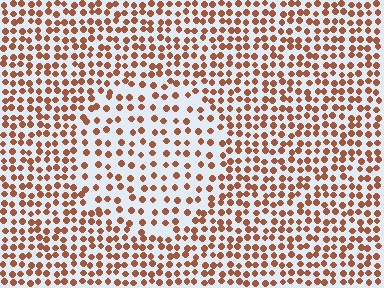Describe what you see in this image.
The image contains small brown elements arranged at two different densities. A circle-shaped region is visible where the elements are less densely packed than the surrounding area.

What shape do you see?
I see a circle.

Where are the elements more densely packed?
The elements are more densely packed outside the circle boundary.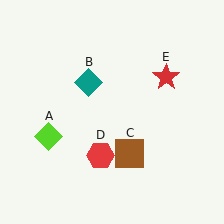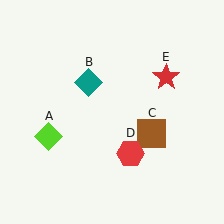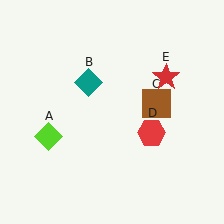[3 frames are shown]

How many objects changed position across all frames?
2 objects changed position: brown square (object C), red hexagon (object D).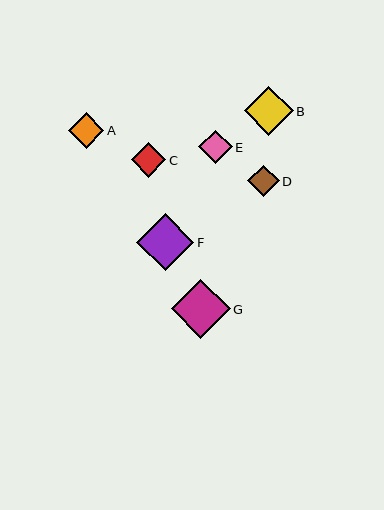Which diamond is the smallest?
Diamond D is the smallest with a size of approximately 32 pixels.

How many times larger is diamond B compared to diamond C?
Diamond B is approximately 1.4 times the size of diamond C.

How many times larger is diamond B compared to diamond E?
Diamond B is approximately 1.5 times the size of diamond E.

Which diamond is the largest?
Diamond G is the largest with a size of approximately 59 pixels.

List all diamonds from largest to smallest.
From largest to smallest: G, F, B, A, C, E, D.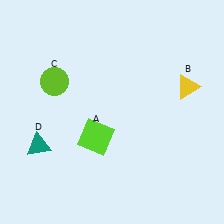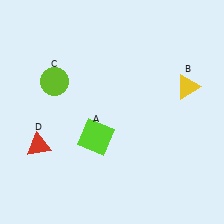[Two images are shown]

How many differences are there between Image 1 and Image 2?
There is 1 difference between the two images.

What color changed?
The triangle (D) changed from teal in Image 1 to red in Image 2.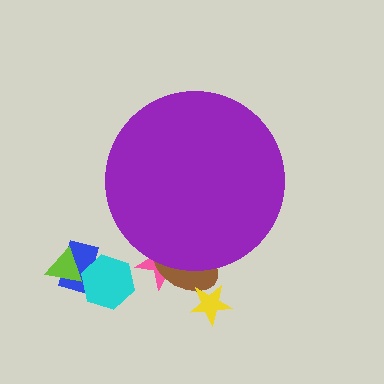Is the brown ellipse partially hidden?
Yes, the brown ellipse is partially hidden behind the purple circle.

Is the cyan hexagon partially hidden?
No, the cyan hexagon is fully visible.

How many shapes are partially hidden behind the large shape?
2 shapes are partially hidden.